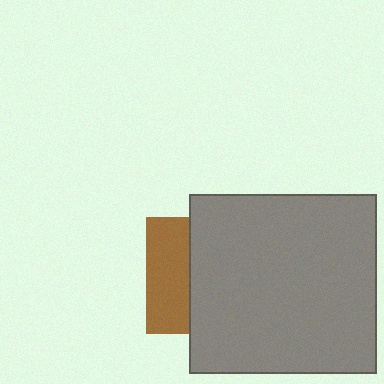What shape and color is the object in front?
The object in front is a gray rectangle.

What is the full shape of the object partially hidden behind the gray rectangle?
The partially hidden object is a brown square.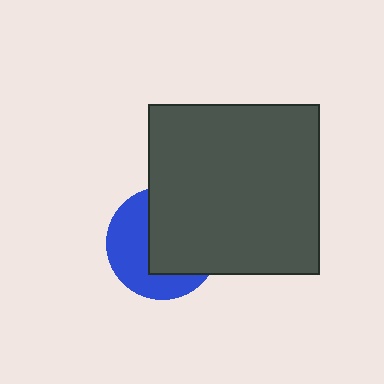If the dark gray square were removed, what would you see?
You would see the complete blue circle.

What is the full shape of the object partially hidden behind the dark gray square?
The partially hidden object is a blue circle.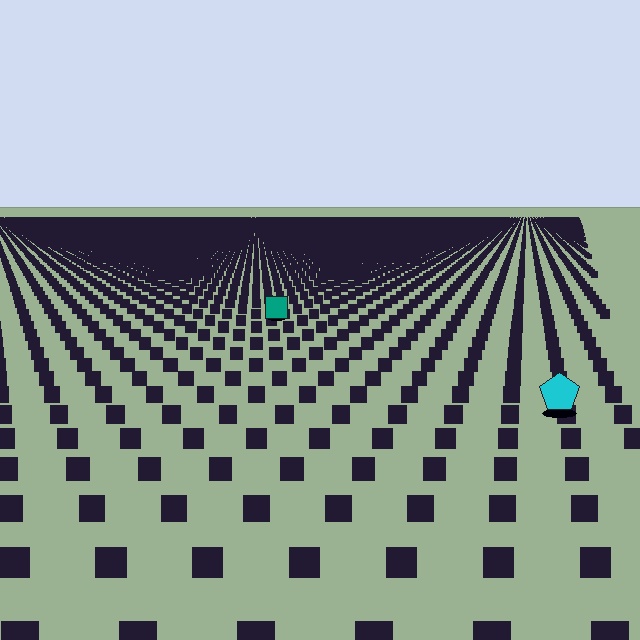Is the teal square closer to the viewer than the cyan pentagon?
No. The cyan pentagon is closer — you can tell from the texture gradient: the ground texture is coarser near it.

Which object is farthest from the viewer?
The teal square is farthest from the viewer. It appears smaller and the ground texture around it is denser.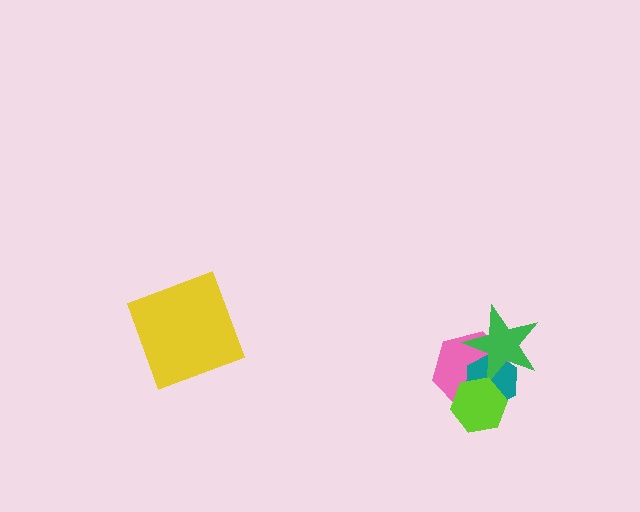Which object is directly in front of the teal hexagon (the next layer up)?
The green star is directly in front of the teal hexagon.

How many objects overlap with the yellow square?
0 objects overlap with the yellow square.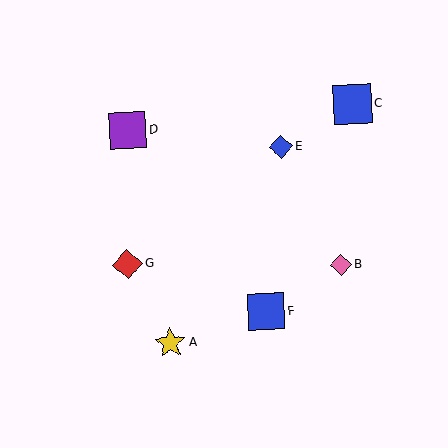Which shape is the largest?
The blue square (labeled C) is the largest.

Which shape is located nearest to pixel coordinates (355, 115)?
The blue square (labeled C) at (352, 104) is nearest to that location.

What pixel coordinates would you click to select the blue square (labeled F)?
Click at (266, 311) to select the blue square F.